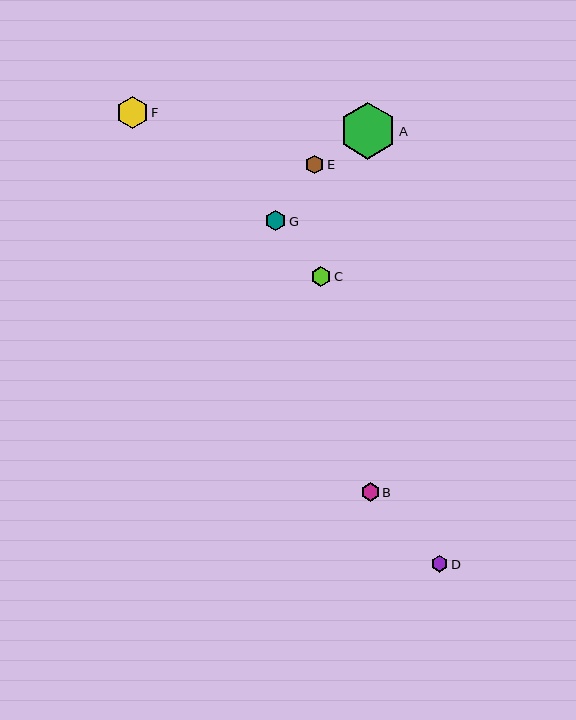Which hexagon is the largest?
Hexagon A is the largest with a size of approximately 57 pixels.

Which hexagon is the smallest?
Hexagon D is the smallest with a size of approximately 17 pixels.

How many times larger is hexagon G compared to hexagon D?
Hexagon G is approximately 1.2 times the size of hexagon D.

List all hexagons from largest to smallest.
From largest to smallest: A, F, G, C, E, B, D.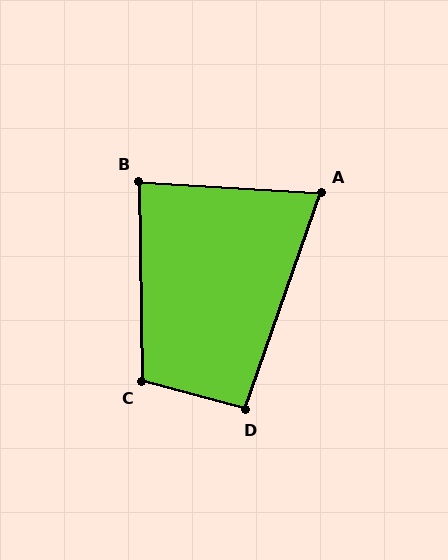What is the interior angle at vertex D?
Approximately 95 degrees (approximately right).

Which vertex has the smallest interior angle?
A, at approximately 74 degrees.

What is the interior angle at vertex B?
Approximately 85 degrees (approximately right).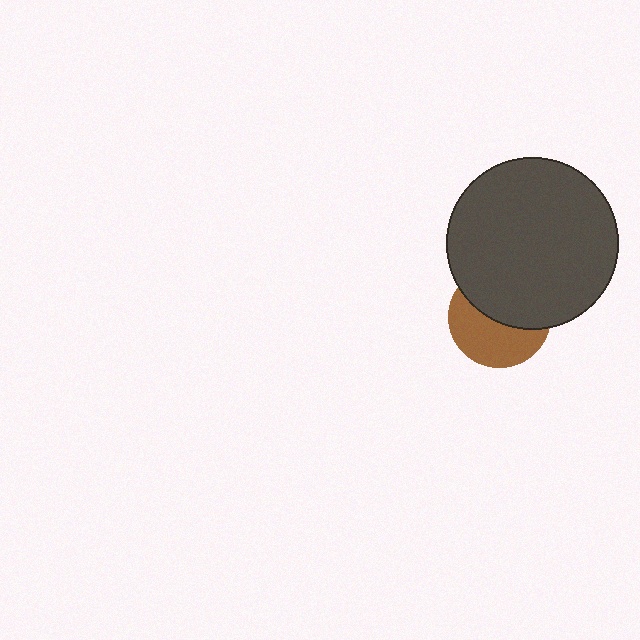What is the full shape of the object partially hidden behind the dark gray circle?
The partially hidden object is a brown circle.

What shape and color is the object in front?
The object in front is a dark gray circle.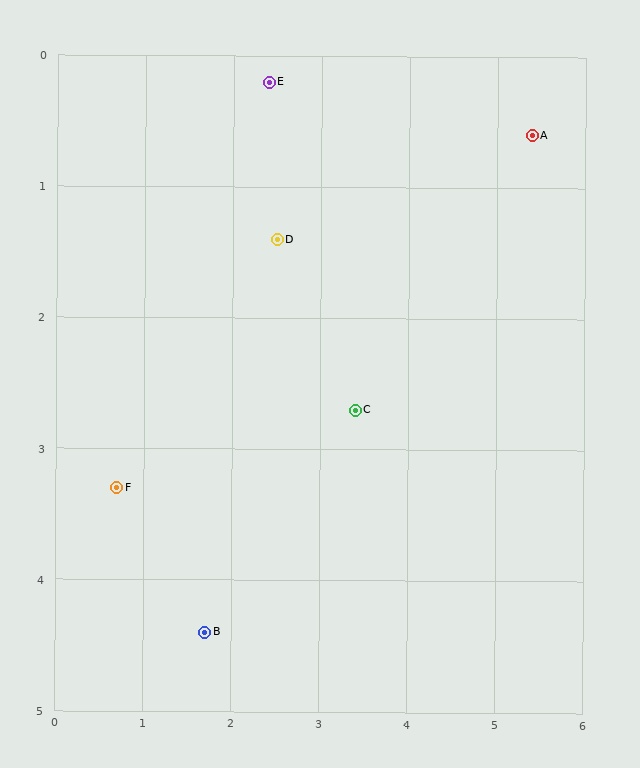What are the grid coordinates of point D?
Point D is at approximately (2.5, 1.4).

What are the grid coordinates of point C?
Point C is at approximately (3.4, 2.7).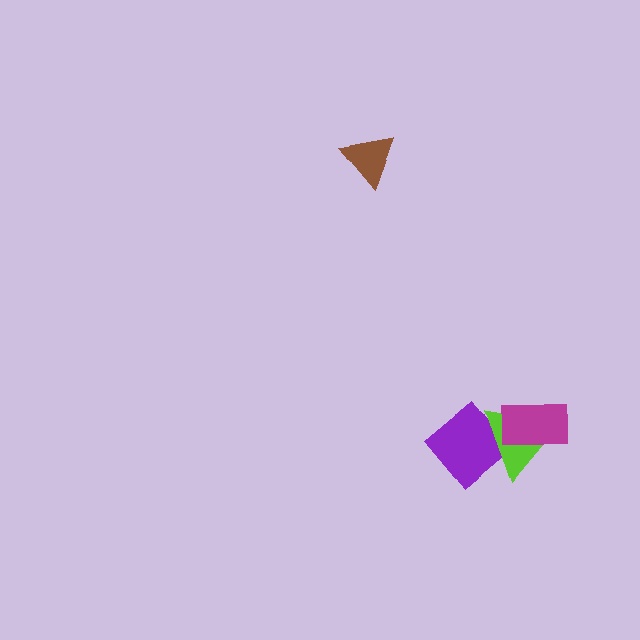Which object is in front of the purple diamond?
The lime triangle is in front of the purple diamond.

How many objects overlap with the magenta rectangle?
1 object overlaps with the magenta rectangle.